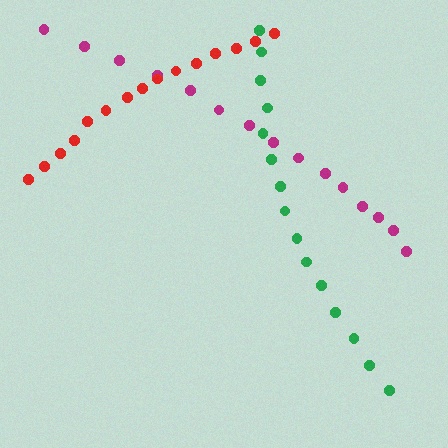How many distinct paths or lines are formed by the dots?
There are 3 distinct paths.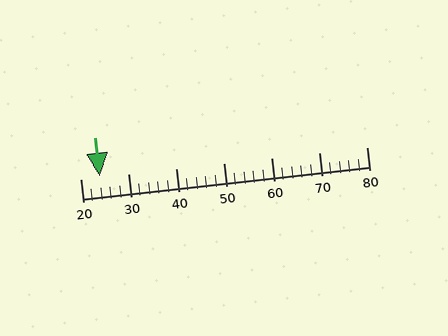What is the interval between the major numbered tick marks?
The major tick marks are spaced 10 units apart.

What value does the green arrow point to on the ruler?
The green arrow points to approximately 24.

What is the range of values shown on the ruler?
The ruler shows values from 20 to 80.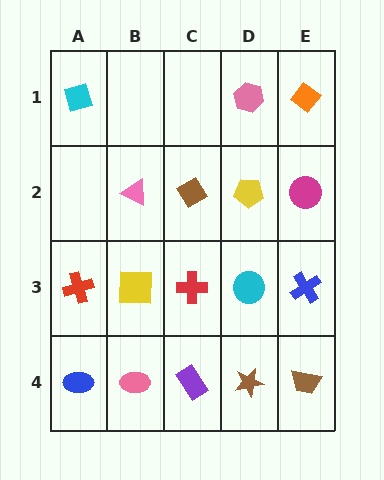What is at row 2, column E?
A magenta circle.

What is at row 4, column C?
A purple rectangle.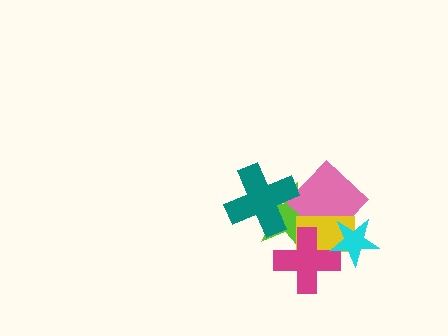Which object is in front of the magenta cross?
The cyan star is in front of the magenta cross.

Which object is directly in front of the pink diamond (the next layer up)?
The yellow rectangle is directly in front of the pink diamond.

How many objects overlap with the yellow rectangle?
4 objects overlap with the yellow rectangle.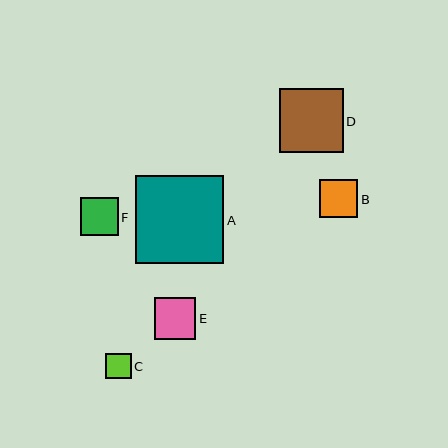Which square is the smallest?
Square C is the smallest with a size of approximately 25 pixels.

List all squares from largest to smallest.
From largest to smallest: A, D, E, B, F, C.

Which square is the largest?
Square A is the largest with a size of approximately 88 pixels.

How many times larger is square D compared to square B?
Square D is approximately 1.7 times the size of square B.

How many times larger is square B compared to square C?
Square B is approximately 1.5 times the size of square C.